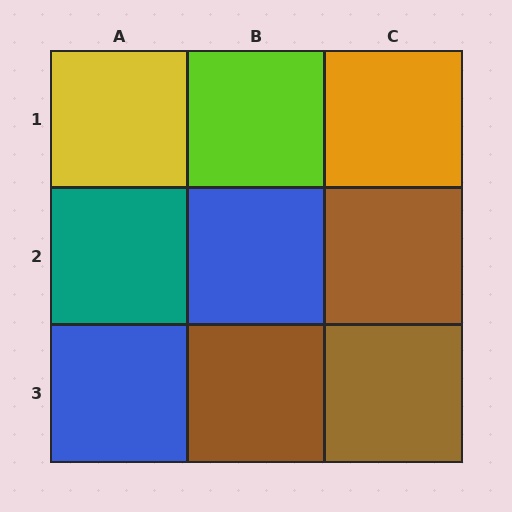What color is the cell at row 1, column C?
Orange.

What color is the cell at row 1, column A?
Yellow.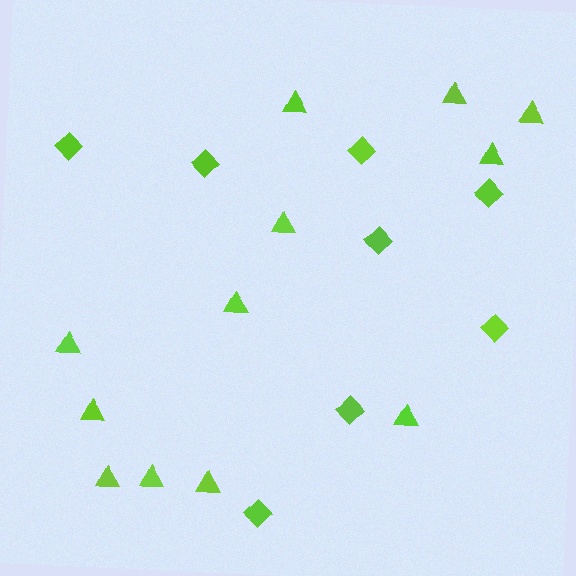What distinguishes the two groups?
There are 2 groups: one group of triangles (12) and one group of diamonds (8).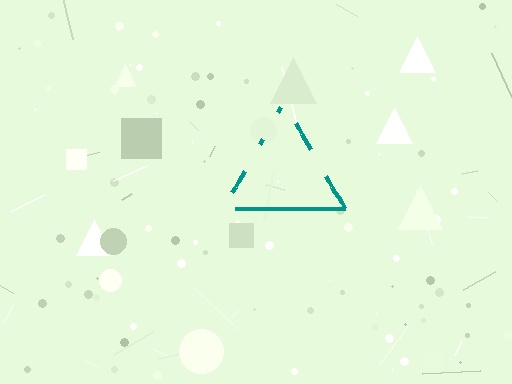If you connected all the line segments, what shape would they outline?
They would outline a triangle.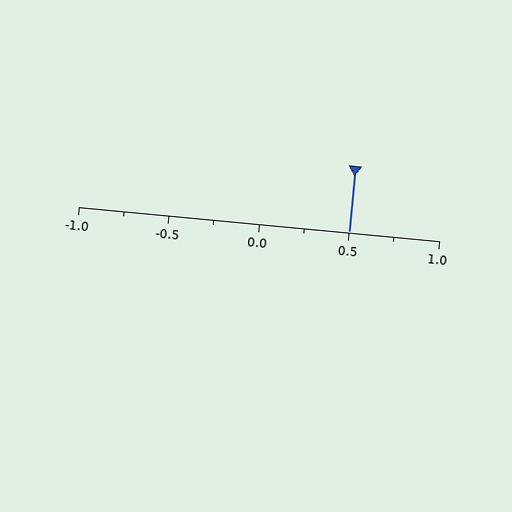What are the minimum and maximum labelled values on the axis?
The axis runs from -1.0 to 1.0.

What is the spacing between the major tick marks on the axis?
The major ticks are spaced 0.5 apart.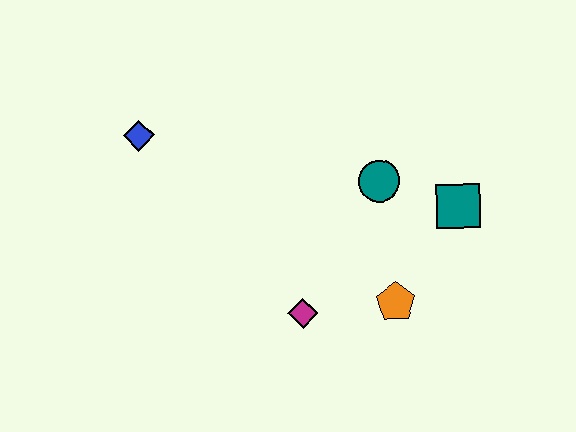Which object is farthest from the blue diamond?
The teal square is farthest from the blue diamond.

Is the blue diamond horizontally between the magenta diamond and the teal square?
No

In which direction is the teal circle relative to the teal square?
The teal circle is to the left of the teal square.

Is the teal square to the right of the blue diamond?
Yes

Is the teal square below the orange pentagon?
No